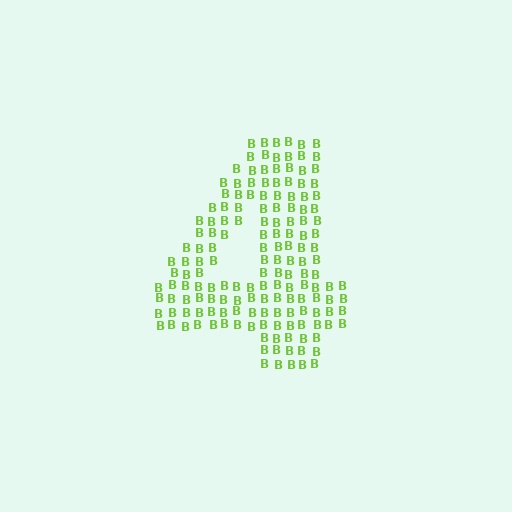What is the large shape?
The large shape is the digit 4.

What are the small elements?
The small elements are letter B's.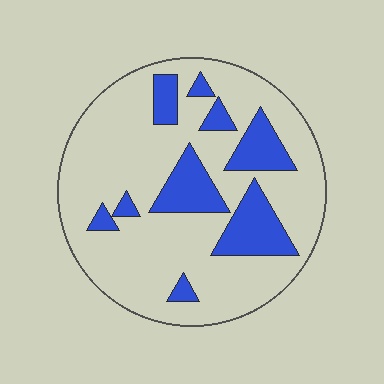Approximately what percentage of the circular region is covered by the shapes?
Approximately 25%.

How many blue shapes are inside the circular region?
9.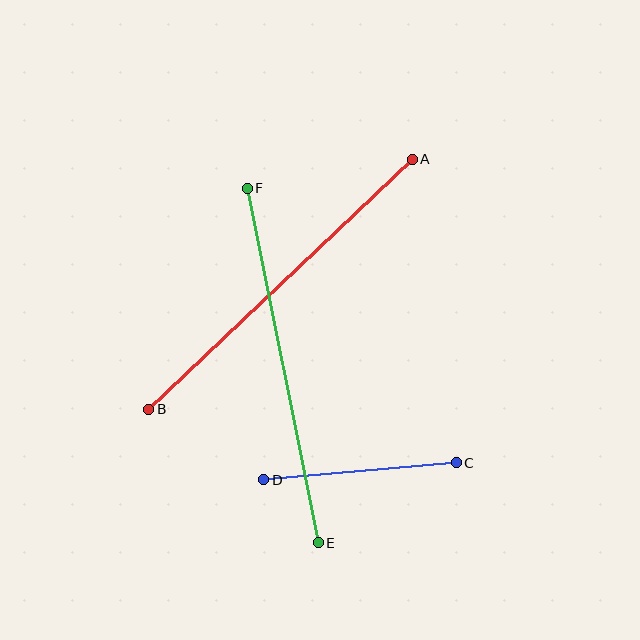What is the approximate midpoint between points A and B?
The midpoint is at approximately (281, 284) pixels.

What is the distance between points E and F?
The distance is approximately 362 pixels.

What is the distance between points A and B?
The distance is approximately 364 pixels.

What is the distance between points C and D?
The distance is approximately 193 pixels.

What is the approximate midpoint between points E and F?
The midpoint is at approximately (283, 366) pixels.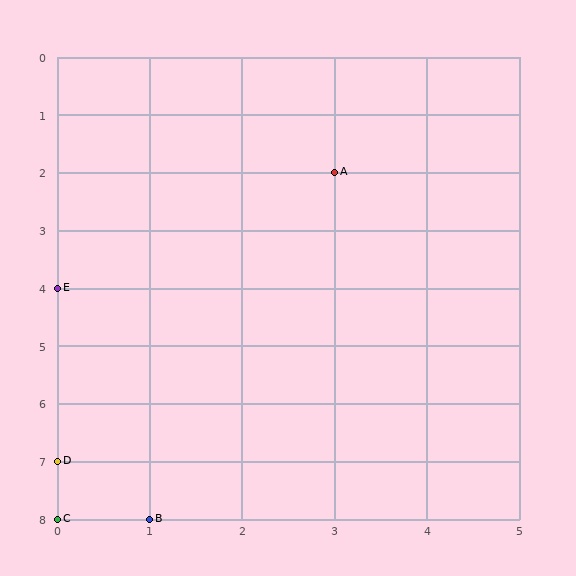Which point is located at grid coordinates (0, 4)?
Point E is at (0, 4).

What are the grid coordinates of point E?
Point E is at grid coordinates (0, 4).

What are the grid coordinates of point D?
Point D is at grid coordinates (0, 7).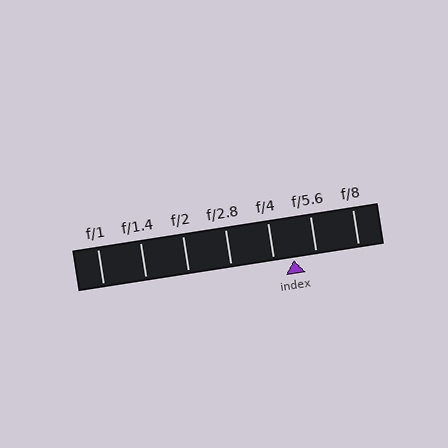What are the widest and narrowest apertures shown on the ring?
The widest aperture shown is f/1 and the narrowest is f/8.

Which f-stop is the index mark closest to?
The index mark is closest to f/4.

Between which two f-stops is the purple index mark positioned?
The index mark is between f/4 and f/5.6.